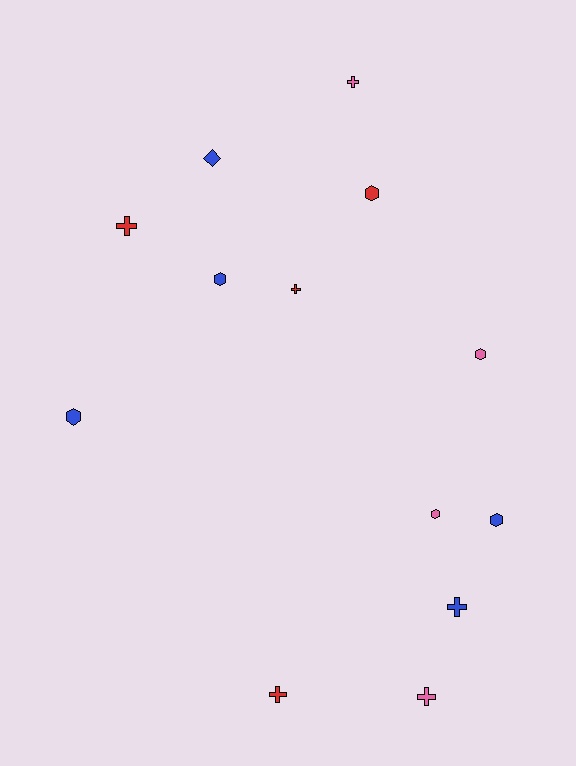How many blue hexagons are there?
There are 3 blue hexagons.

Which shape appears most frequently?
Cross, with 6 objects.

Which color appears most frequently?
Blue, with 5 objects.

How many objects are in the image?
There are 13 objects.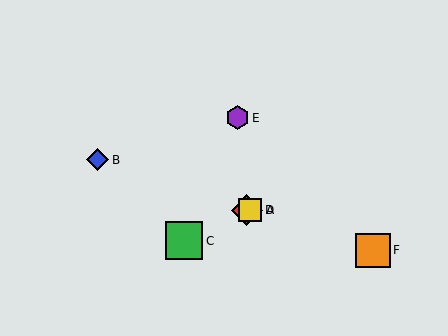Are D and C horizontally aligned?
No, D is at y≈210 and C is at y≈241.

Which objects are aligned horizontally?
Objects A, D are aligned horizontally.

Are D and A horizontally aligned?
Yes, both are at y≈210.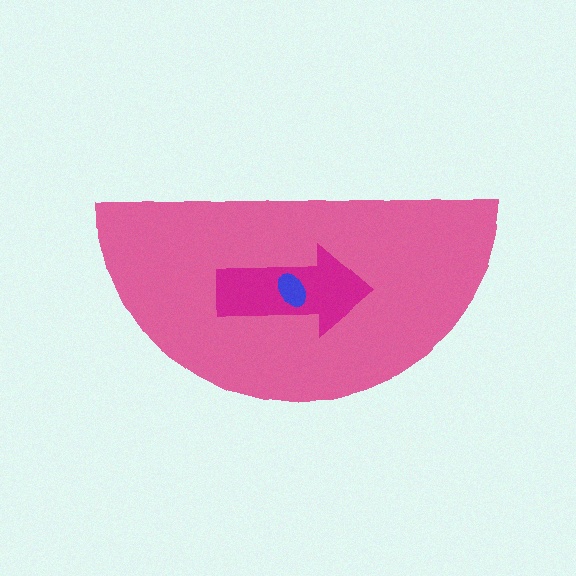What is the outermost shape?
The pink semicircle.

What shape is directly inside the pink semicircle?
The magenta arrow.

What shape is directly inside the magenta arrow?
The blue ellipse.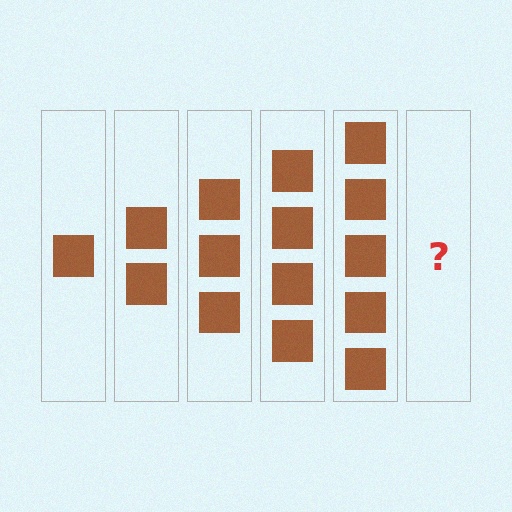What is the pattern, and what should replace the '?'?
The pattern is that each step adds one more square. The '?' should be 6 squares.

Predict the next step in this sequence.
The next step is 6 squares.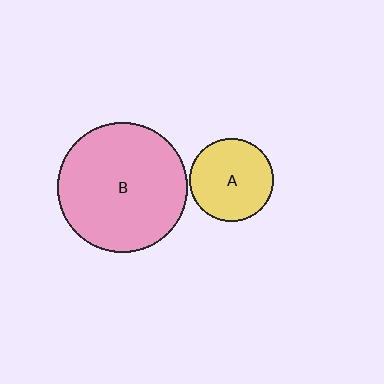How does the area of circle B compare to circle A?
Approximately 2.4 times.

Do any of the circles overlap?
No, none of the circles overlap.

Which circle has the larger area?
Circle B (pink).